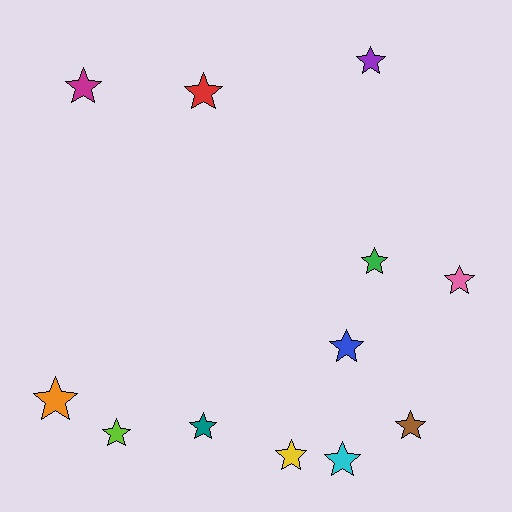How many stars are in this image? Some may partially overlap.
There are 12 stars.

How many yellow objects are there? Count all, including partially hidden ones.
There is 1 yellow object.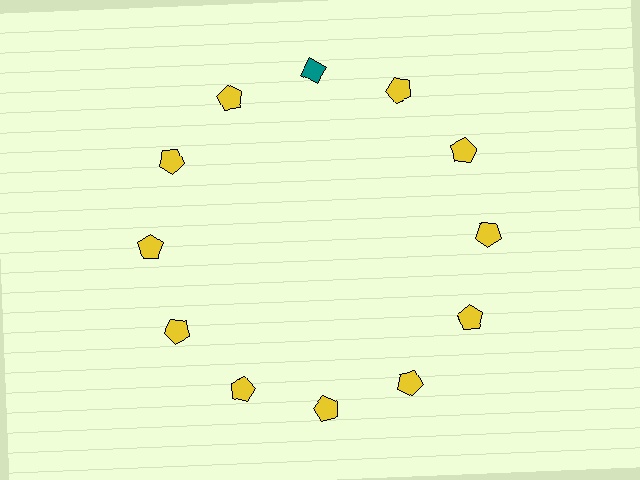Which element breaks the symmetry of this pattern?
The teal diamond at roughly the 12 o'clock position breaks the symmetry. All other shapes are yellow pentagons.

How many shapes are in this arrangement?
There are 12 shapes arranged in a ring pattern.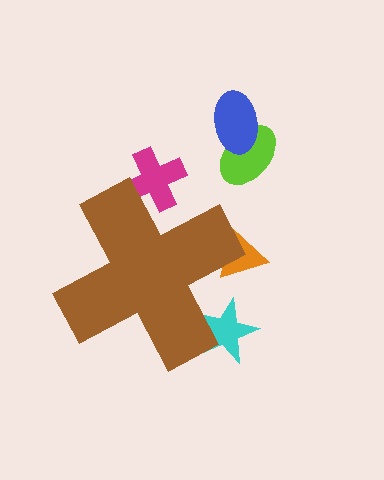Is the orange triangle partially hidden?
Yes, the orange triangle is partially hidden behind the brown cross.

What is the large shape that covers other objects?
A brown cross.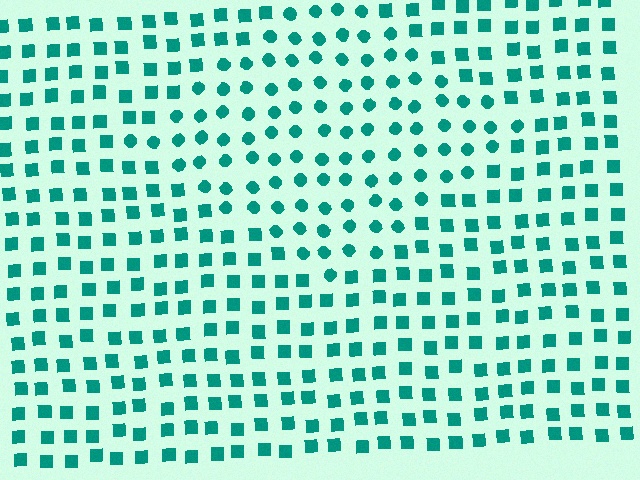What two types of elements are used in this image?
The image uses circles inside the diamond region and squares outside it.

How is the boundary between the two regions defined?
The boundary is defined by a change in element shape: circles inside vs. squares outside. All elements share the same color and spacing.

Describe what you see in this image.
The image is filled with small teal elements arranged in a uniform grid. A diamond-shaped region contains circles, while the surrounding area contains squares. The boundary is defined purely by the change in element shape.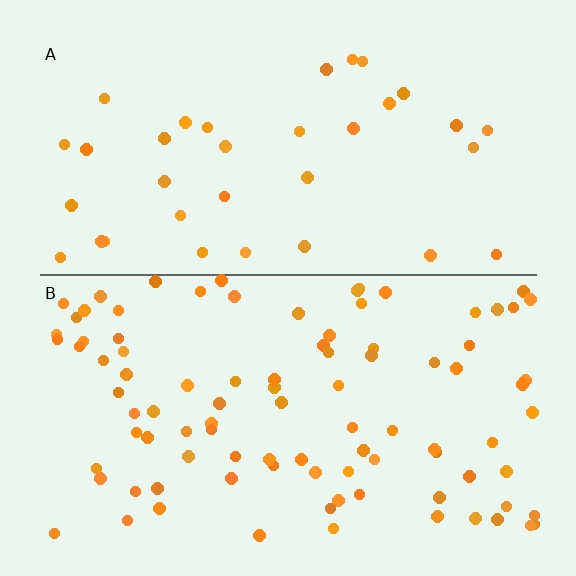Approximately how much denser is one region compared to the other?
Approximately 2.7× — region B over region A.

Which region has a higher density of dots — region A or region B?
B (the bottom).